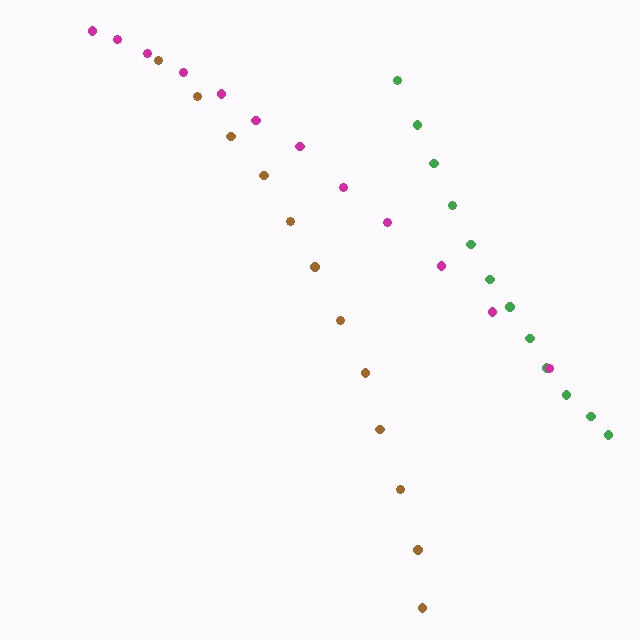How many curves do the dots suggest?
There are 3 distinct paths.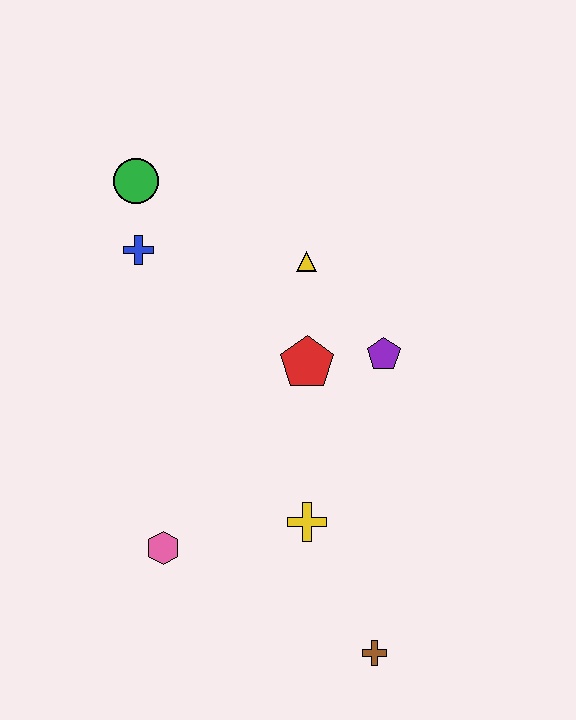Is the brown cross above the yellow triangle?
No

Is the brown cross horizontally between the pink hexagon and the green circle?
No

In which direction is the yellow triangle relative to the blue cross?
The yellow triangle is to the right of the blue cross.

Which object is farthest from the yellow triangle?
The brown cross is farthest from the yellow triangle.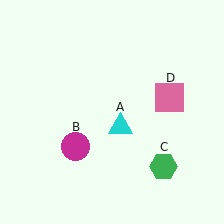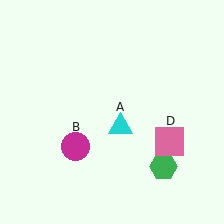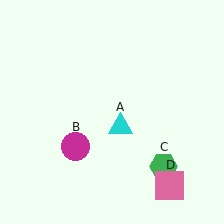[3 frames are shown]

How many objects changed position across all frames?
1 object changed position: pink square (object D).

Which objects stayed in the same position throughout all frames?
Cyan triangle (object A) and magenta circle (object B) and green hexagon (object C) remained stationary.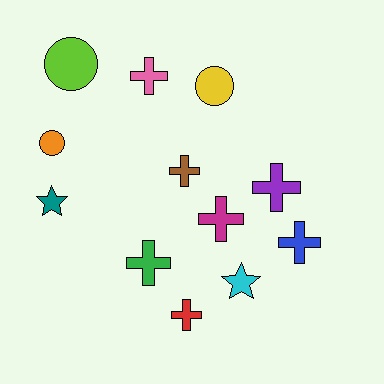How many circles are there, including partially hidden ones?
There are 3 circles.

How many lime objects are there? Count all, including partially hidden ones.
There is 1 lime object.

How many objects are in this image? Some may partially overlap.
There are 12 objects.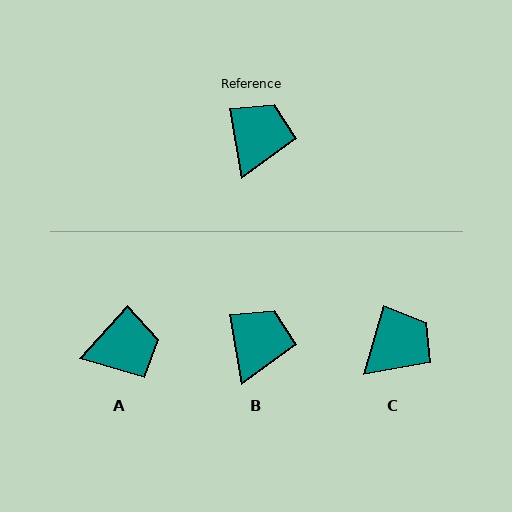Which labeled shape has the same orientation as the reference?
B.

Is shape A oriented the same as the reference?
No, it is off by about 53 degrees.